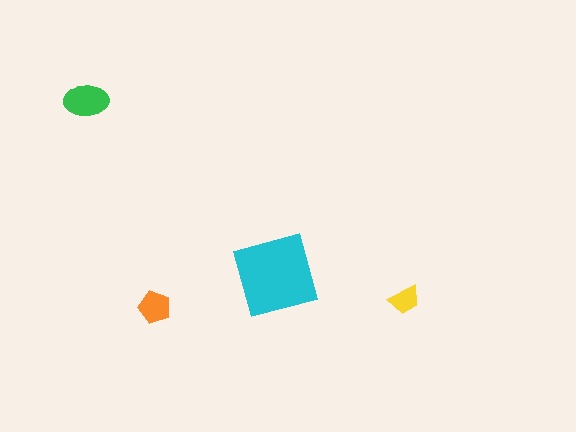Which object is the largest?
The cyan diamond.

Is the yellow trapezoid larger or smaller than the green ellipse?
Smaller.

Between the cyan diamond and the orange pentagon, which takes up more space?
The cyan diamond.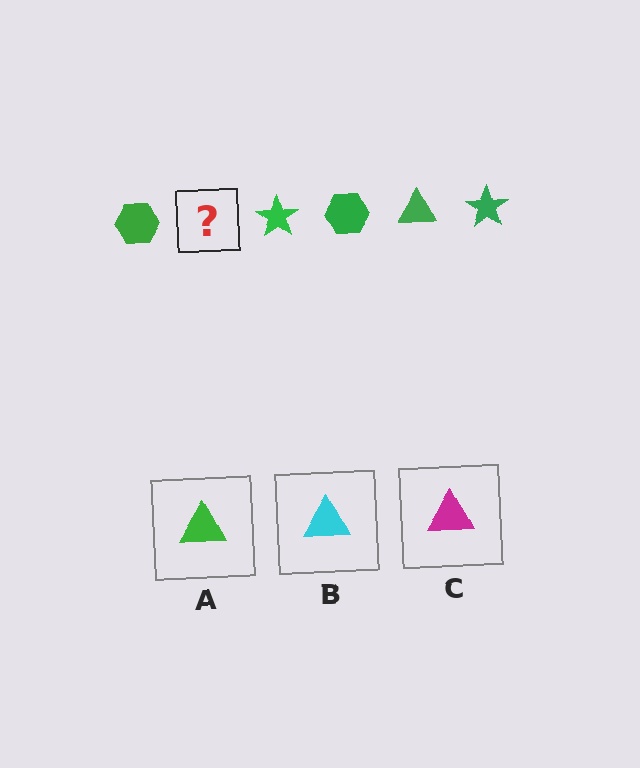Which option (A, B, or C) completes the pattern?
A.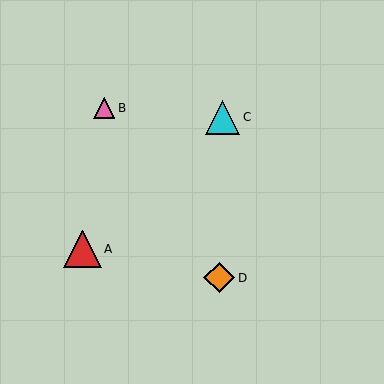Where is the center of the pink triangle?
The center of the pink triangle is at (104, 108).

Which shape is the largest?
The red triangle (labeled A) is the largest.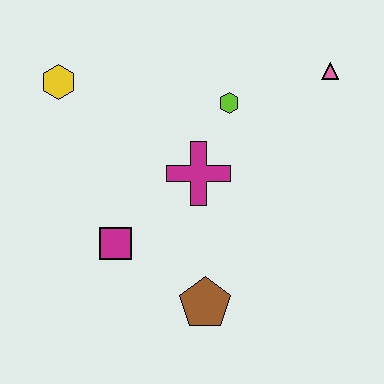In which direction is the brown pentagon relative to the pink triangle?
The brown pentagon is below the pink triangle.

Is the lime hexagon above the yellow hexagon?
No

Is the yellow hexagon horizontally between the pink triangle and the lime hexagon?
No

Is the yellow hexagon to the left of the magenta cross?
Yes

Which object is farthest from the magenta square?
The pink triangle is farthest from the magenta square.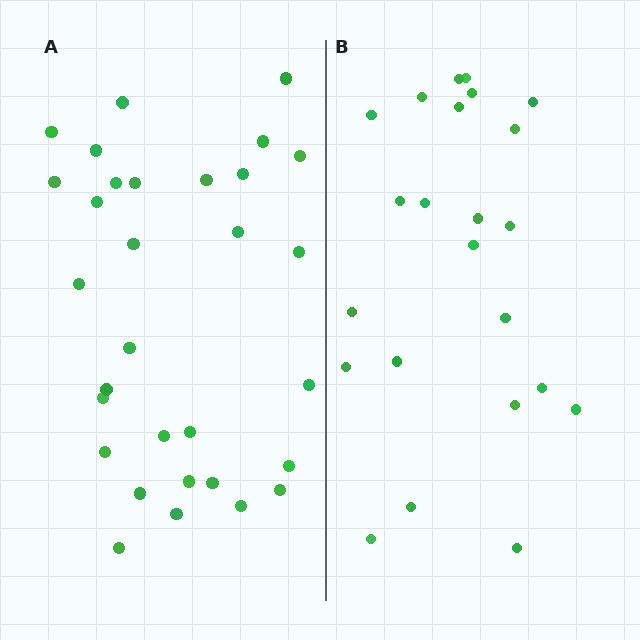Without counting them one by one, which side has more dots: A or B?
Region A (the left region) has more dots.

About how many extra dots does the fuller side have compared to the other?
Region A has roughly 8 or so more dots than region B.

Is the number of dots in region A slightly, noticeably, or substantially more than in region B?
Region A has noticeably more, but not dramatically so. The ratio is roughly 1.3 to 1.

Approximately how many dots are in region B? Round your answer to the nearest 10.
About 20 dots. (The exact count is 23, which rounds to 20.)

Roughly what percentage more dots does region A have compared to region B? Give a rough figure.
About 35% more.